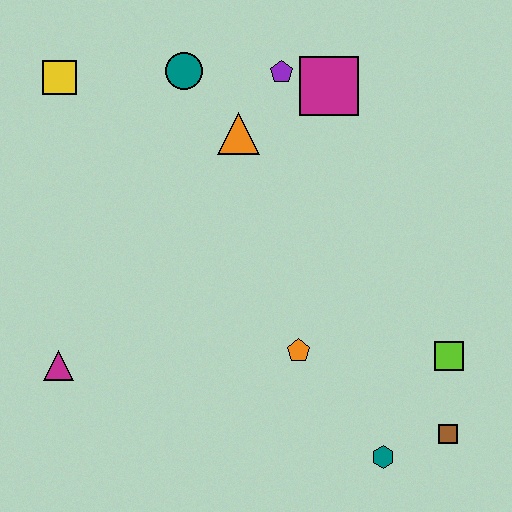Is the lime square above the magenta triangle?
Yes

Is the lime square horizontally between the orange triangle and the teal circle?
No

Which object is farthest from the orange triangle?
The brown square is farthest from the orange triangle.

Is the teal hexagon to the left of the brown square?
Yes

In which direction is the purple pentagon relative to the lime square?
The purple pentagon is above the lime square.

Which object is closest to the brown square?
The teal hexagon is closest to the brown square.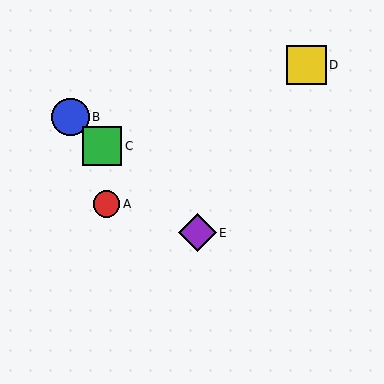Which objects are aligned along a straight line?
Objects B, C, E are aligned along a straight line.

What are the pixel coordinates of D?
Object D is at (307, 65).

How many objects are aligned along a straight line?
3 objects (B, C, E) are aligned along a straight line.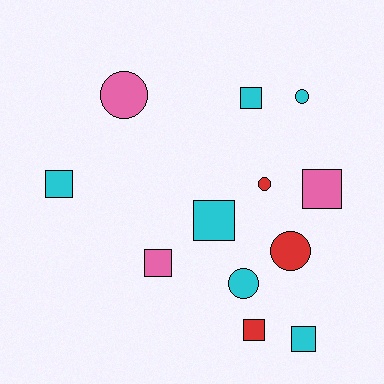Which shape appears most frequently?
Square, with 7 objects.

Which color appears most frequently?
Cyan, with 6 objects.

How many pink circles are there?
There is 1 pink circle.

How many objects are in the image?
There are 12 objects.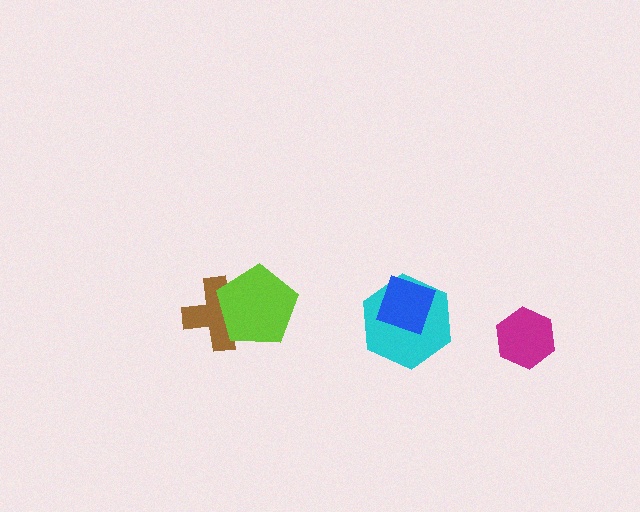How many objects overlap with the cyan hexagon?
1 object overlaps with the cyan hexagon.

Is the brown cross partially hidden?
Yes, it is partially covered by another shape.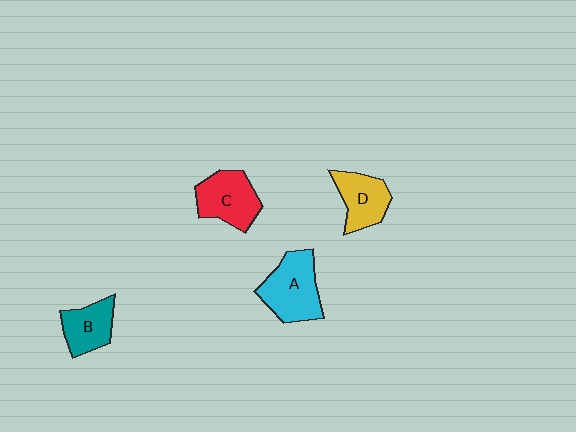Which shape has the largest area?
Shape A (cyan).